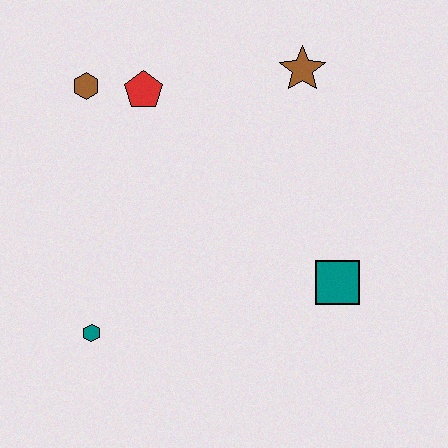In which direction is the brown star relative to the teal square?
The brown star is above the teal square.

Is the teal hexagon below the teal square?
Yes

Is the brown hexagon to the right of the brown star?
No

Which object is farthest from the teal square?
The brown hexagon is farthest from the teal square.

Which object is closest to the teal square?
The brown star is closest to the teal square.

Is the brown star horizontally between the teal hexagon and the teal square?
Yes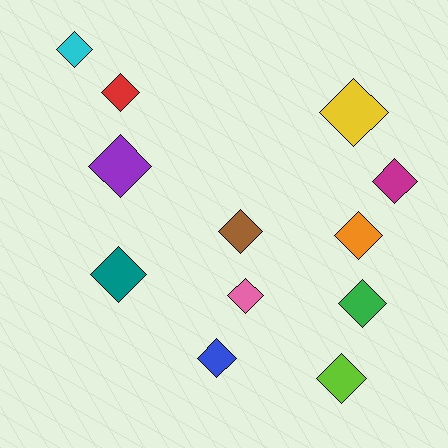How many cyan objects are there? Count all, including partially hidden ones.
There is 1 cyan object.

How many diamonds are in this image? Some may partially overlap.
There are 12 diamonds.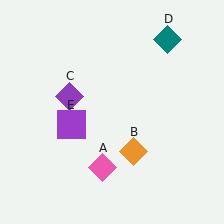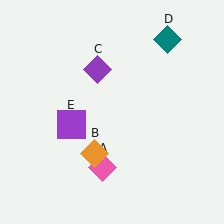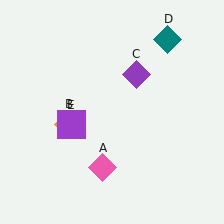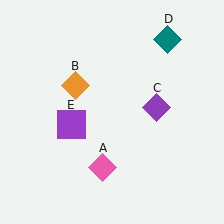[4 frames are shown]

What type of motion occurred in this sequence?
The orange diamond (object B), purple diamond (object C) rotated clockwise around the center of the scene.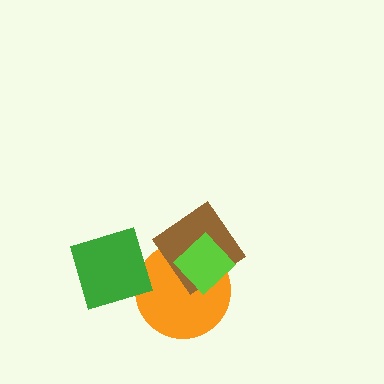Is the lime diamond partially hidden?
No, no other shape covers it.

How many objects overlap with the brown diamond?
2 objects overlap with the brown diamond.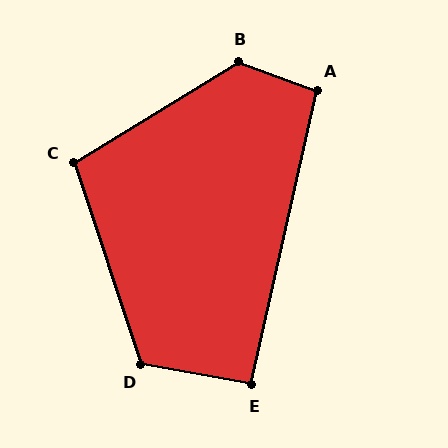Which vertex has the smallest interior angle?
E, at approximately 92 degrees.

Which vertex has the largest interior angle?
B, at approximately 129 degrees.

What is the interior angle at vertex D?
Approximately 119 degrees (obtuse).